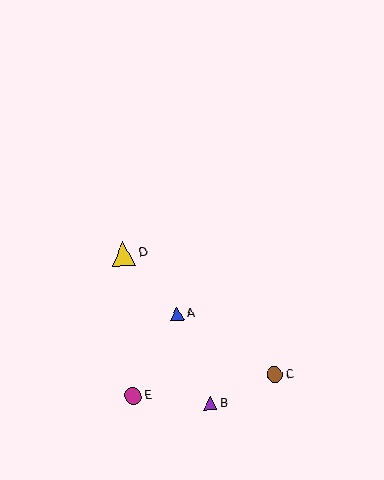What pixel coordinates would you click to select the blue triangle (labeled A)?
Click at (177, 314) to select the blue triangle A.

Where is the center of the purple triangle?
The center of the purple triangle is at (210, 403).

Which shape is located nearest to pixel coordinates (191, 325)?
The blue triangle (labeled A) at (177, 314) is nearest to that location.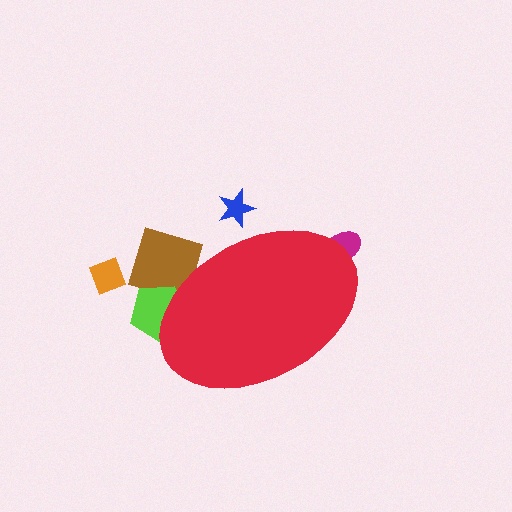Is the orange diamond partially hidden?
No, the orange diamond is fully visible.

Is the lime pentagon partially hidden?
Yes, the lime pentagon is partially hidden behind the red ellipse.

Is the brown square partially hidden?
Yes, the brown square is partially hidden behind the red ellipse.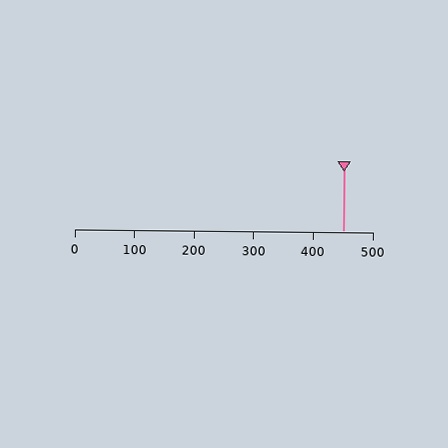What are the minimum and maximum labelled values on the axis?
The axis runs from 0 to 500.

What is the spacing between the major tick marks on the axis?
The major ticks are spaced 100 apart.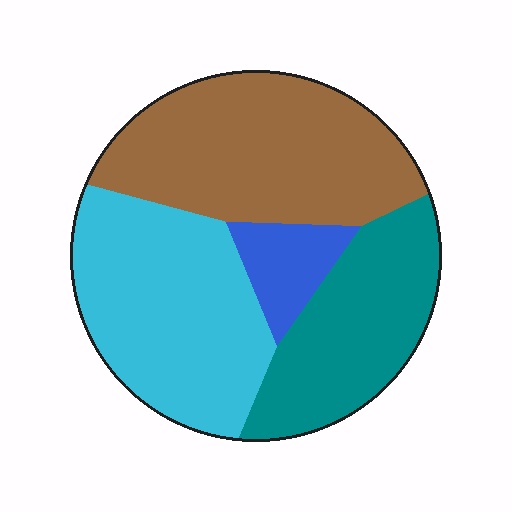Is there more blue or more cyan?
Cyan.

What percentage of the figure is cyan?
Cyan takes up about one third (1/3) of the figure.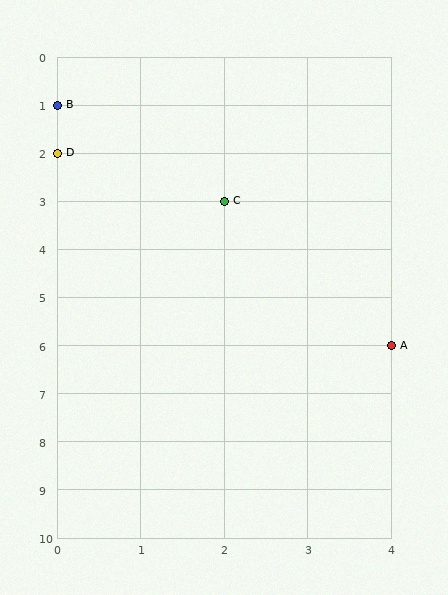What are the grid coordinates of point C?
Point C is at grid coordinates (2, 3).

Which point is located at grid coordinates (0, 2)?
Point D is at (0, 2).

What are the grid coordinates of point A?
Point A is at grid coordinates (4, 6).